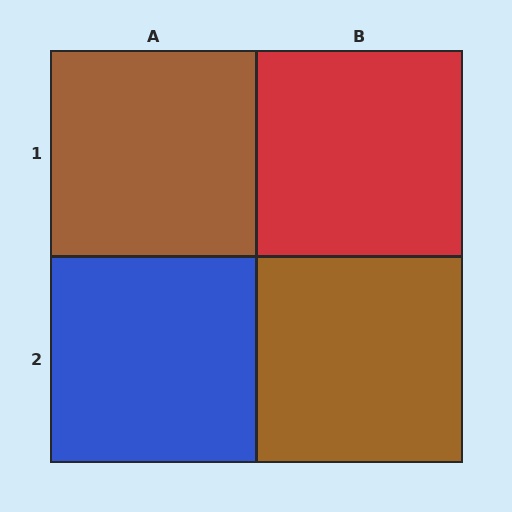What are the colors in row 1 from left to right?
Brown, red.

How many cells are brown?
2 cells are brown.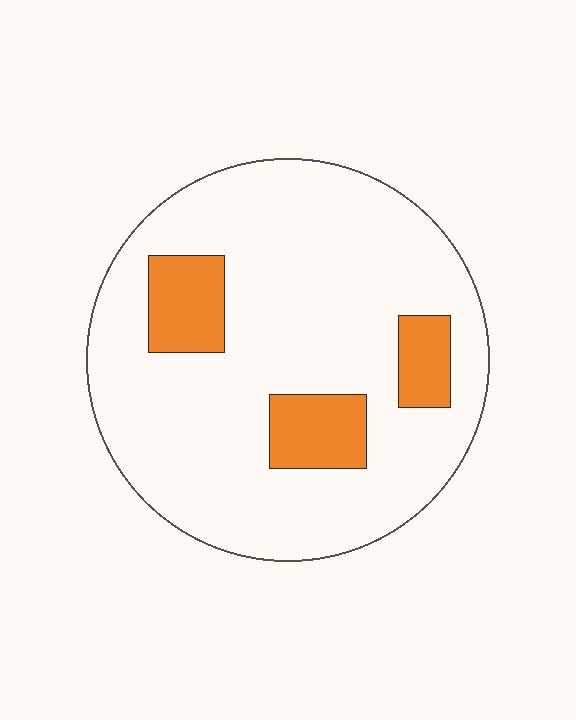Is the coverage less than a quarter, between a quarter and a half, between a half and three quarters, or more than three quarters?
Less than a quarter.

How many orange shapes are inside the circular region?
3.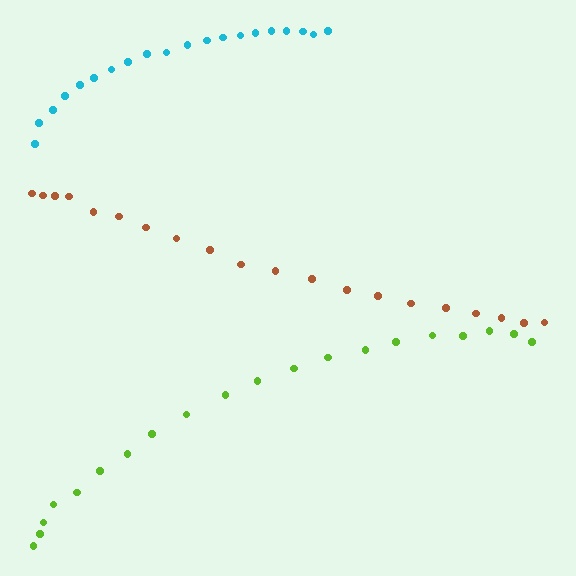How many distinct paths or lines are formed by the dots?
There are 3 distinct paths.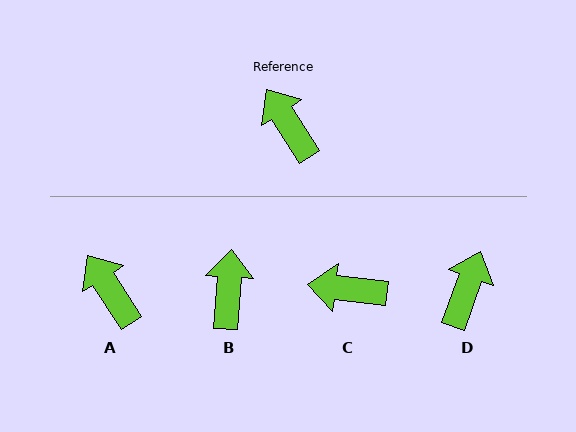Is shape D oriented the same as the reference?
No, it is off by about 53 degrees.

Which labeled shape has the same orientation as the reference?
A.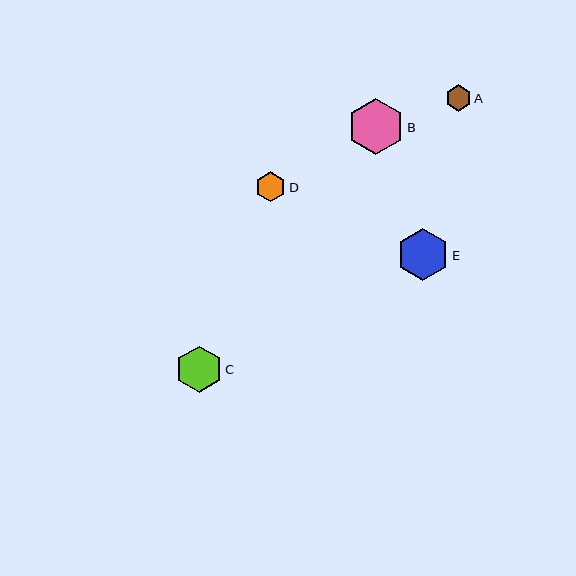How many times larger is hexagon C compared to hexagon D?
Hexagon C is approximately 1.5 times the size of hexagon D.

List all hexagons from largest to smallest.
From largest to smallest: B, E, C, D, A.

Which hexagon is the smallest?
Hexagon A is the smallest with a size of approximately 26 pixels.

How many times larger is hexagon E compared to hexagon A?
Hexagon E is approximately 2.0 times the size of hexagon A.